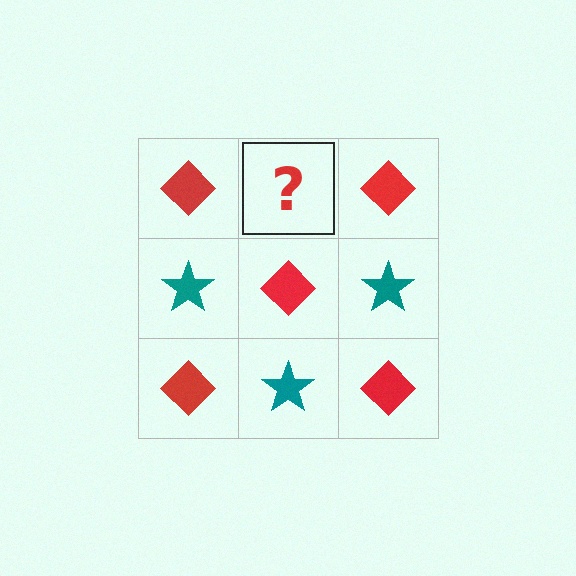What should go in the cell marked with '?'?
The missing cell should contain a teal star.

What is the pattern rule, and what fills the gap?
The rule is that it alternates red diamond and teal star in a checkerboard pattern. The gap should be filled with a teal star.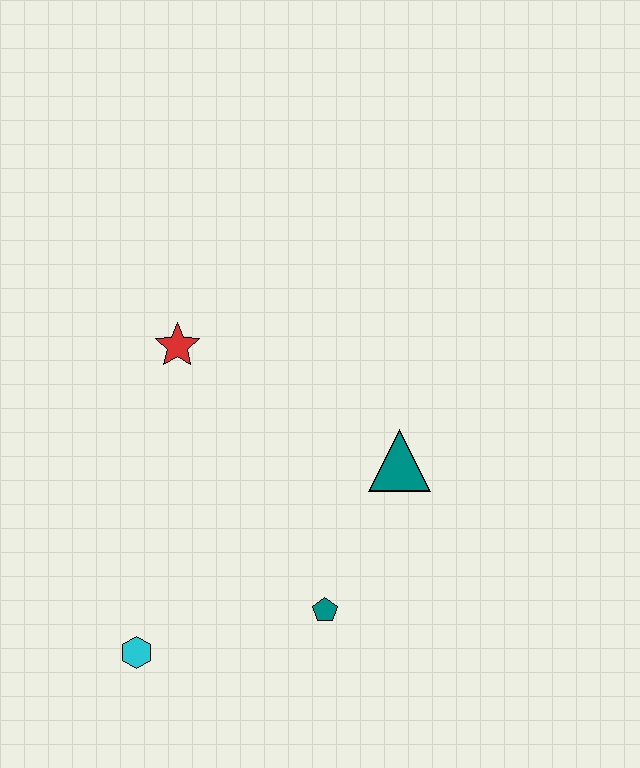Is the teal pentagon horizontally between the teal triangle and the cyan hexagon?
Yes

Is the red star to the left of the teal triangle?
Yes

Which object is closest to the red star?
The teal triangle is closest to the red star.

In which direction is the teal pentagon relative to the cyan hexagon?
The teal pentagon is to the right of the cyan hexagon.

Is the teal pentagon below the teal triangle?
Yes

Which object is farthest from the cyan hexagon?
The teal triangle is farthest from the cyan hexagon.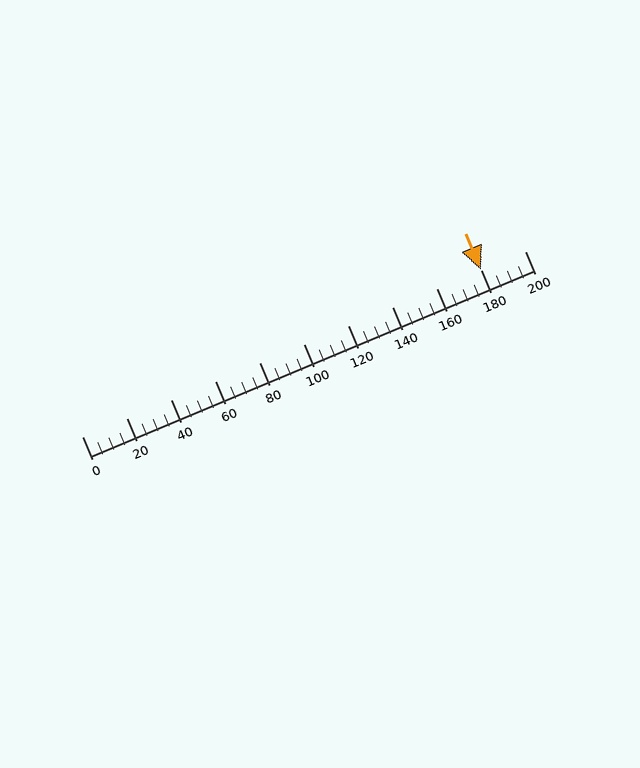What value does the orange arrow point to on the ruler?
The orange arrow points to approximately 180.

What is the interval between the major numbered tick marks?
The major tick marks are spaced 20 units apart.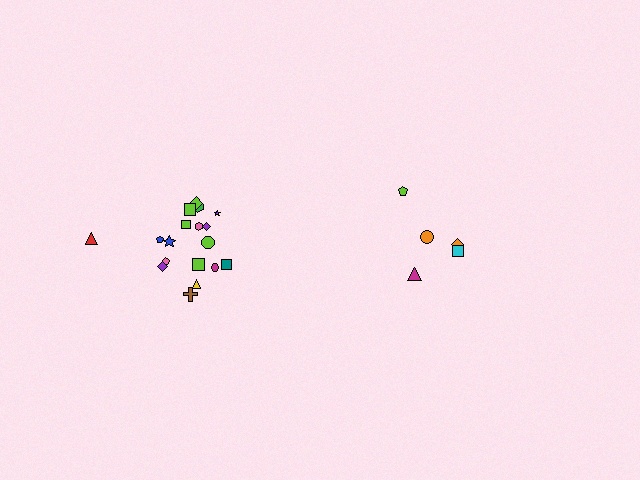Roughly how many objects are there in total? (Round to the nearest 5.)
Roughly 25 objects in total.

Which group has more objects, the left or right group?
The left group.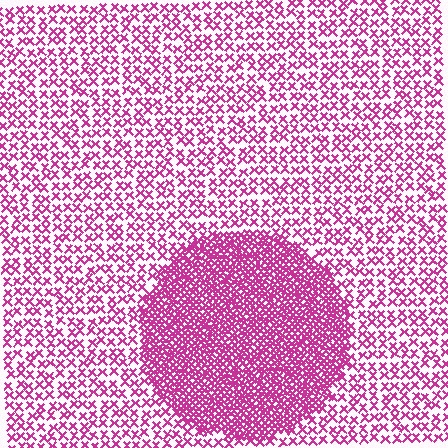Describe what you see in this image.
The image contains small magenta elements arranged at two different densities. A circle-shaped region is visible where the elements are more densely packed than the surrounding area.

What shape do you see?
I see a circle.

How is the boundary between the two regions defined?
The boundary is defined by a change in element density (approximately 2.8x ratio). All elements are the same color, size, and shape.